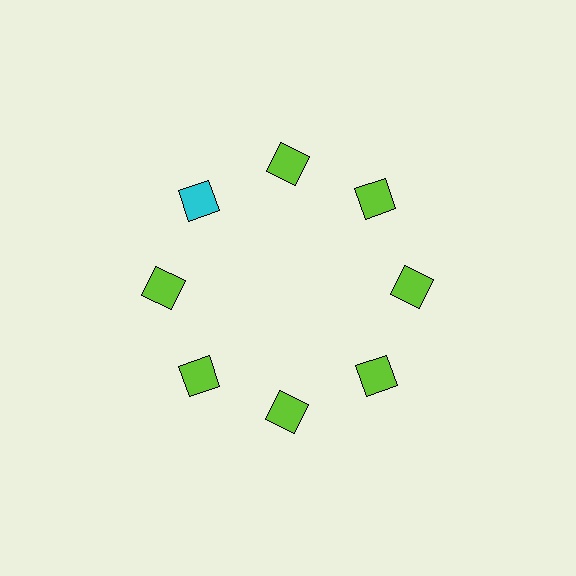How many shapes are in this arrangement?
There are 8 shapes arranged in a ring pattern.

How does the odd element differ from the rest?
It has a different color: cyan instead of lime.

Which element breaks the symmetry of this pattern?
The cyan square at roughly the 10 o'clock position breaks the symmetry. All other shapes are lime squares.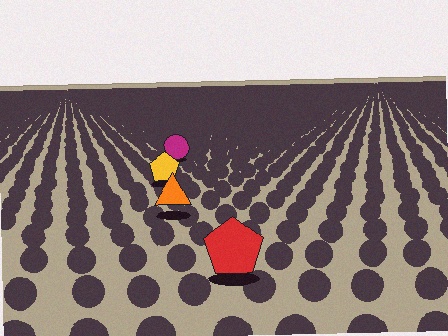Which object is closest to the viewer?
The red pentagon is closest. The texture marks near it are larger and more spread out.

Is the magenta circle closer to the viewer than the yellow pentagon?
No. The yellow pentagon is closer — you can tell from the texture gradient: the ground texture is coarser near it.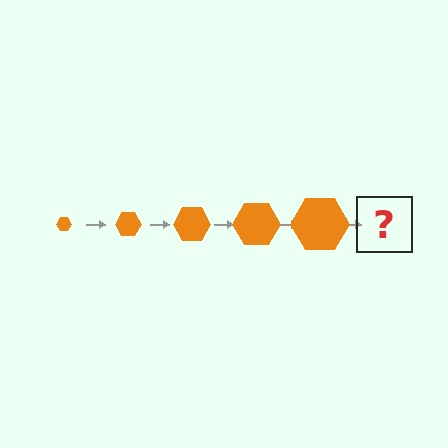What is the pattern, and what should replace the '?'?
The pattern is that the hexagon gets progressively larger each step. The '?' should be an orange hexagon, larger than the previous one.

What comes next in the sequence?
The next element should be an orange hexagon, larger than the previous one.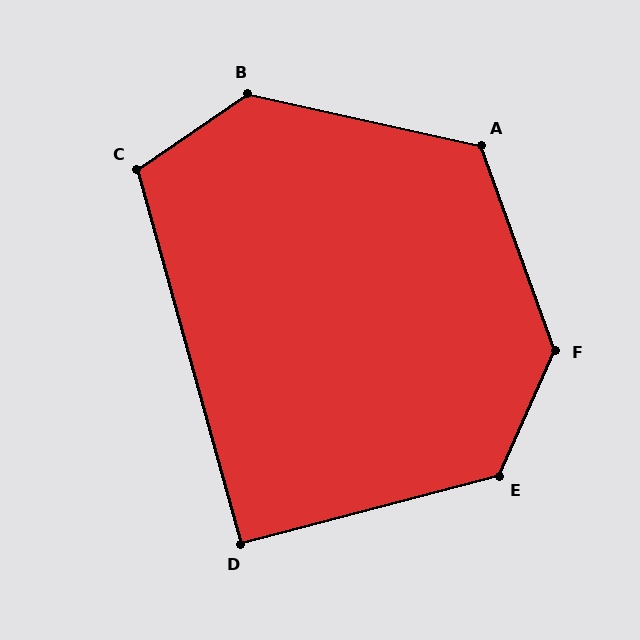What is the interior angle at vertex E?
Approximately 129 degrees (obtuse).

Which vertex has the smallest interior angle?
D, at approximately 91 degrees.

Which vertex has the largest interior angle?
F, at approximately 136 degrees.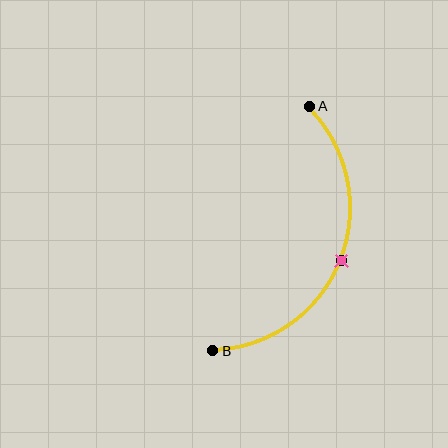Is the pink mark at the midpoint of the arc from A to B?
Yes. The pink mark lies on the arc at equal arc-length from both A and B — it is the arc midpoint.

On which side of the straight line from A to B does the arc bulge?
The arc bulges to the right of the straight line connecting A and B.